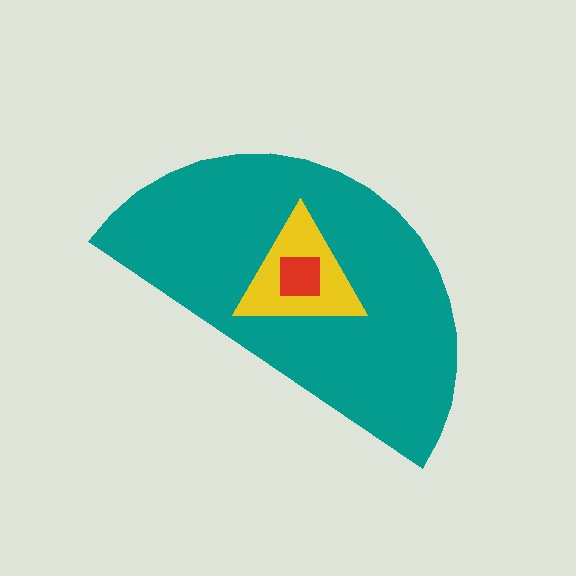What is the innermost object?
The red square.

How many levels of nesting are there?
3.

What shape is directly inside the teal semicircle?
The yellow triangle.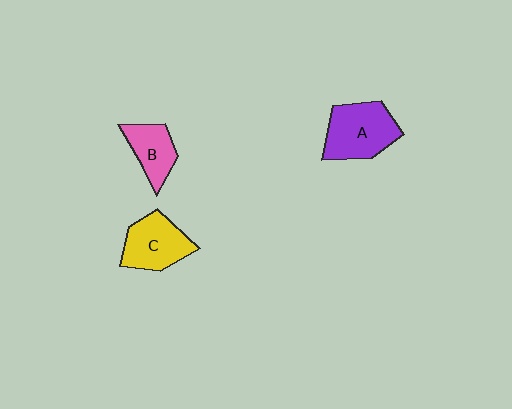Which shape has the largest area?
Shape A (purple).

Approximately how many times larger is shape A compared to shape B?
Approximately 1.6 times.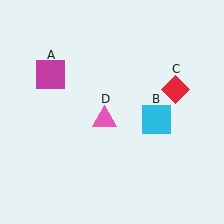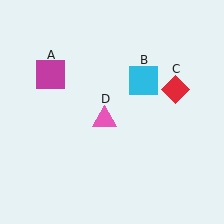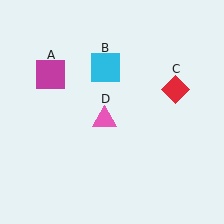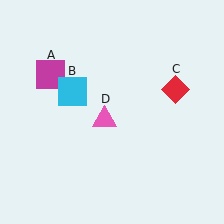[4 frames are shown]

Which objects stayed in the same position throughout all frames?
Magenta square (object A) and red diamond (object C) and pink triangle (object D) remained stationary.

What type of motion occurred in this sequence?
The cyan square (object B) rotated counterclockwise around the center of the scene.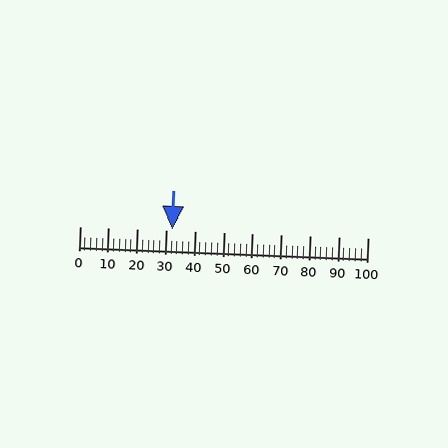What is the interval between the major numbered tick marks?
The major tick marks are spaced 10 units apart.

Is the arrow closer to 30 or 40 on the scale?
The arrow is closer to 30.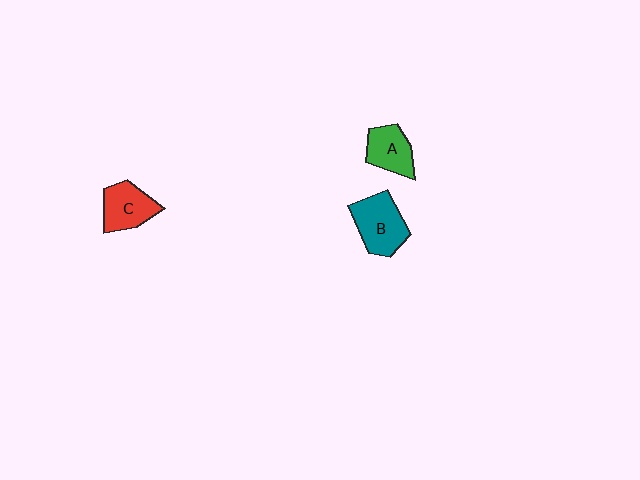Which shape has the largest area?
Shape B (teal).